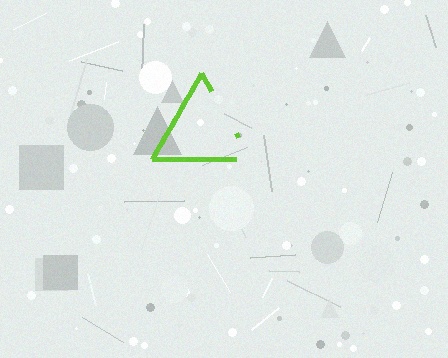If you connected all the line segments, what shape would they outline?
They would outline a triangle.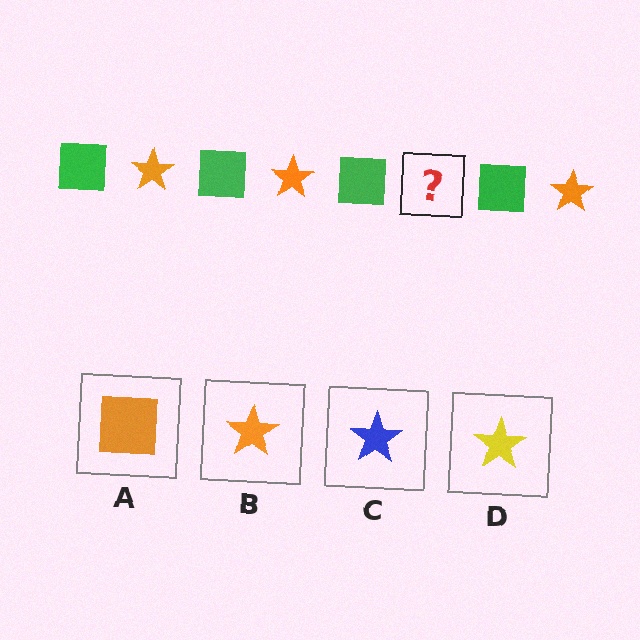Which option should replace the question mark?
Option B.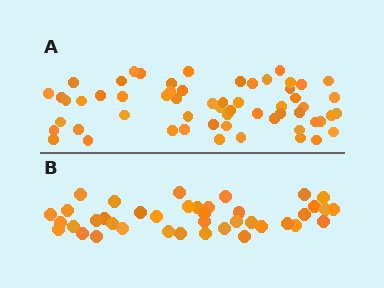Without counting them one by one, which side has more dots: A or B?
Region A (the top region) has more dots.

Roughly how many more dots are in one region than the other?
Region A has approximately 20 more dots than region B.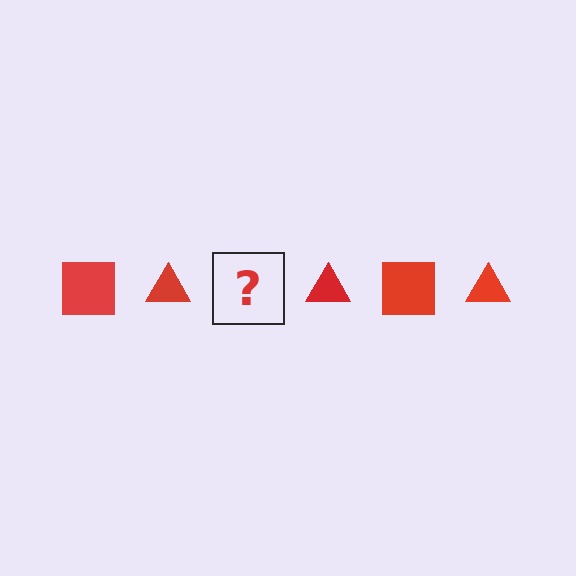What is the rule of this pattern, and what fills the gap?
The rule is that the pattern cycles through square, triangle shapes in red. The gap should be filled with a red square.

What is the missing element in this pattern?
The missing element is a red square.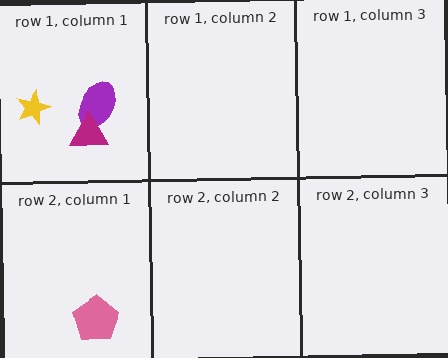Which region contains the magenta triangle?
The row 1, column 1 region.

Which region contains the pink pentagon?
The row 2, column 1 region.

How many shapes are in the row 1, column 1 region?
3.